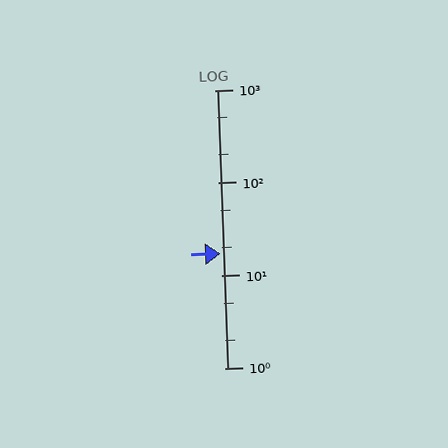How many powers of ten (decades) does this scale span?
The scale spans 3 decades, from 1 to 1000.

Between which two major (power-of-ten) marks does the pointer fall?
The pointer is between 10 and 100.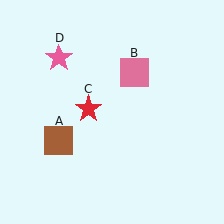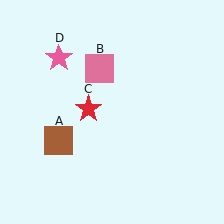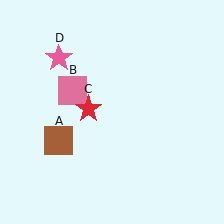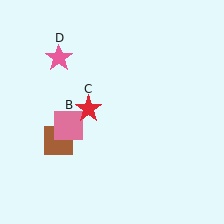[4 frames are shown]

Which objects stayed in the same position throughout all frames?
Brown square (object A) and red star (object C) and pink star (object D) remained stationary.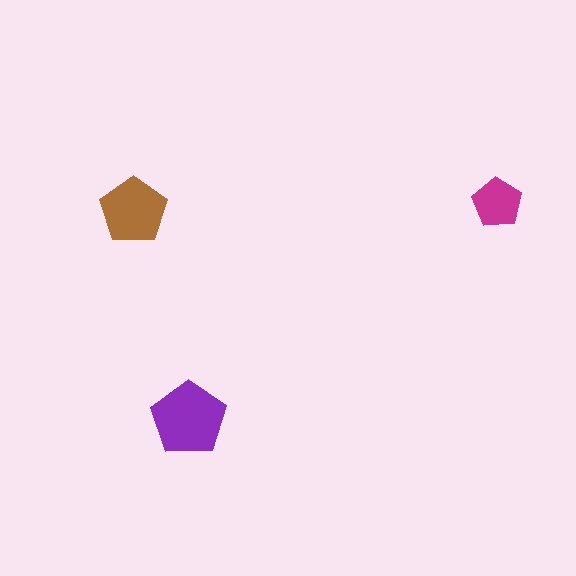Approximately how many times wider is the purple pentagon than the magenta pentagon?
About 1.5 times wider.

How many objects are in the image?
There are 3 objects in the image.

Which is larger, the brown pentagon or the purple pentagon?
The purple one.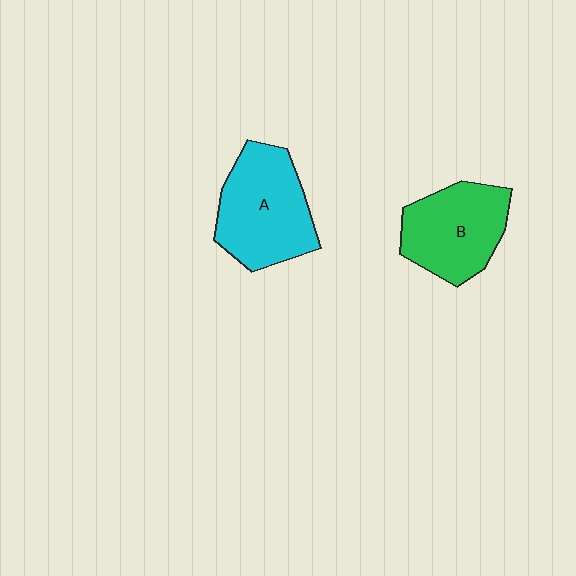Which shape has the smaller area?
Shape B (green).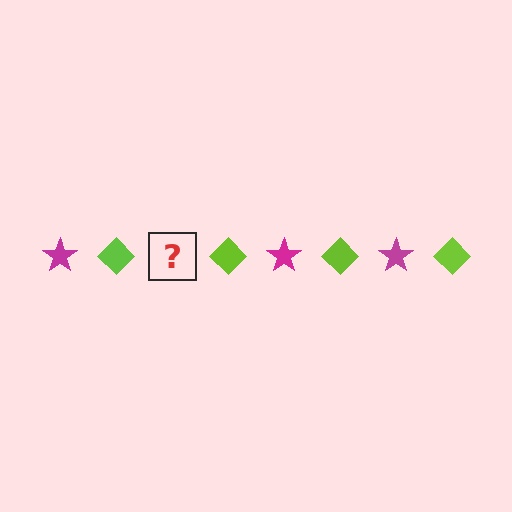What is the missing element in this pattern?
The missing element is a magenta star.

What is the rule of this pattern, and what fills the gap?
The rule is that the pattern alternates between magenta star and lime diamond. The gap should be filled with a magenta star.